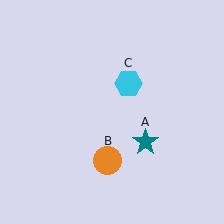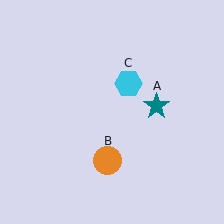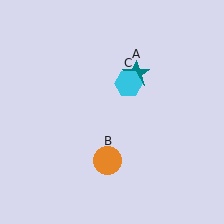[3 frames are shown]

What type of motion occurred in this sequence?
The teal star (object A) rotated counterclockwise around the center of the scene.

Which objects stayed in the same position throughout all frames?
Orange circle (object B) and cyan hexagon (object C) remained stationary.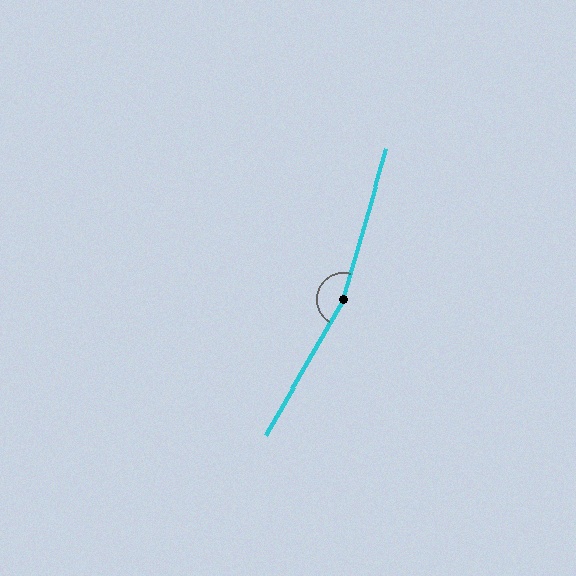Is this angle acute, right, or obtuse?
It is obtuse.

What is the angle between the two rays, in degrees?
Approximately 166 degrees.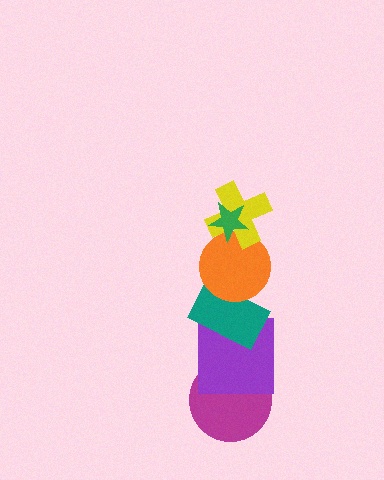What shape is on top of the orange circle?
The yellow cross is on top of the orange circle.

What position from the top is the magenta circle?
The magenta circle is 6th from the top.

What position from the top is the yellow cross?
The yellow cross is 2nd from the top.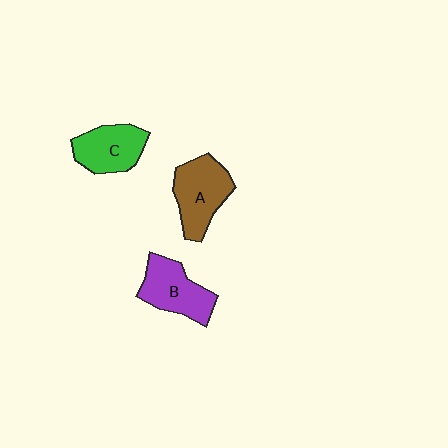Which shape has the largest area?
Shape A (brown).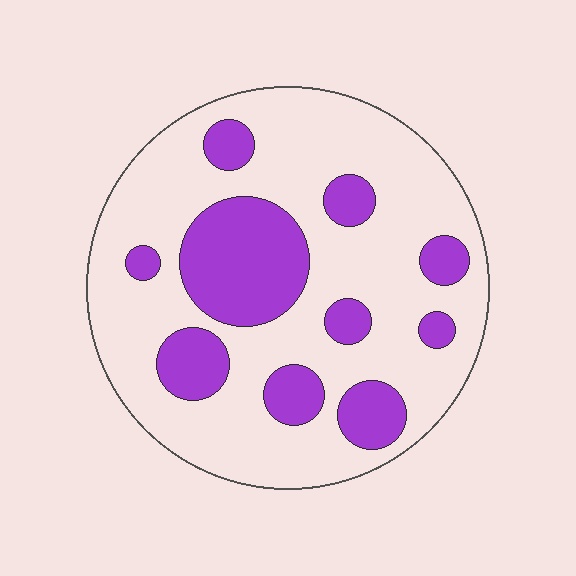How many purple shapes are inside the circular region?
10.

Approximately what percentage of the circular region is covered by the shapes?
Approximately 25%.